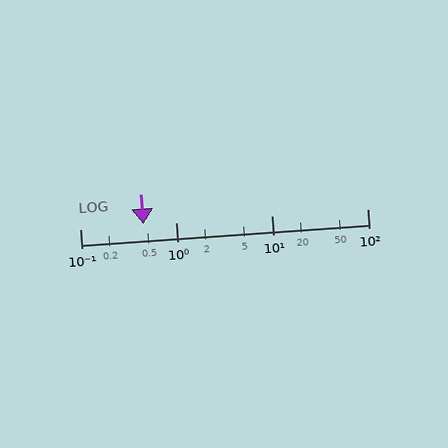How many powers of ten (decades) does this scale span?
The scale spans 3 decades, from 0.1 to 100.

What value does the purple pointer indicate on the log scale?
The pointer indicates approximately 0.46.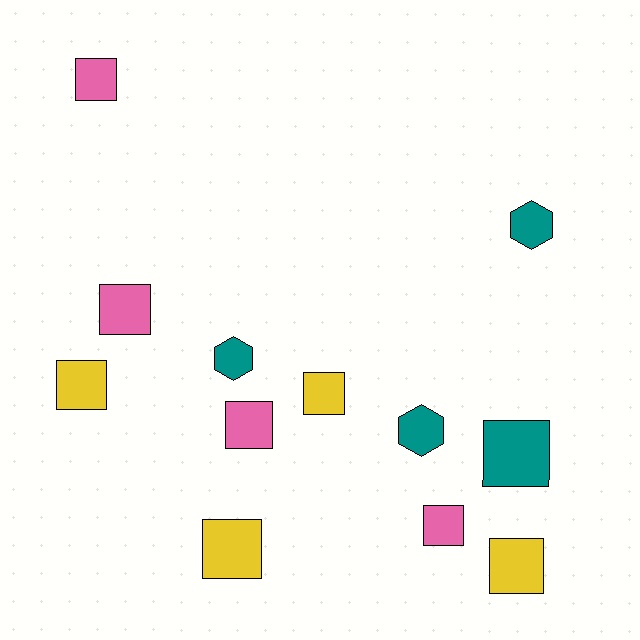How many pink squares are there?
There are 4 pink squares.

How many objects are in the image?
There are 12 objects.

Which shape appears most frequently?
Square, with 9 objects.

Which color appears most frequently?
Yellow, with 4 objects.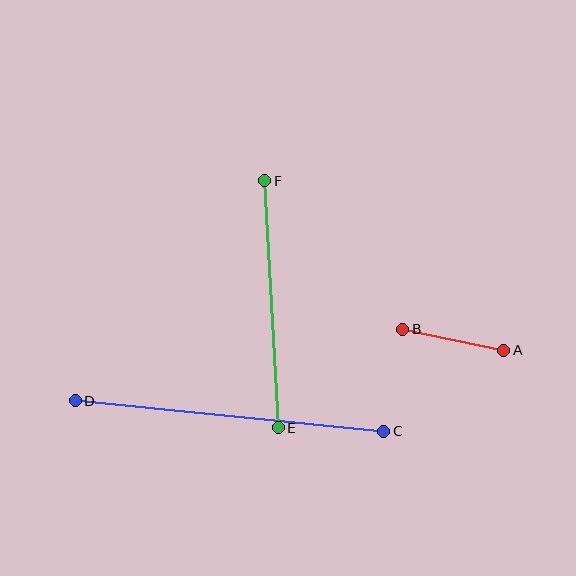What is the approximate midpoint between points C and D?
The midpoint is at approximately (229, 416) pixels.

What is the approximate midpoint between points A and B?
The midpoint is at approximately (453, 340) pixels.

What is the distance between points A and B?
The distance is approximately 104 pixels.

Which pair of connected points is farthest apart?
Points C and D are farthest apart.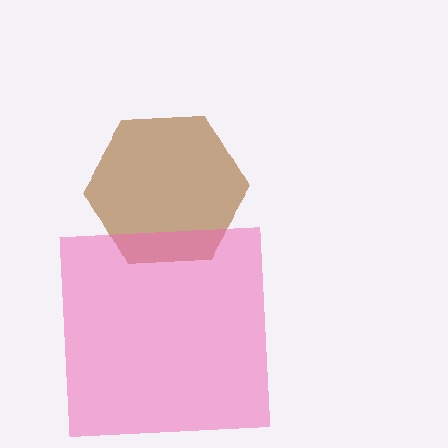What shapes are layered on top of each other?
The layered shapes are: a brown hexagon, a pink square.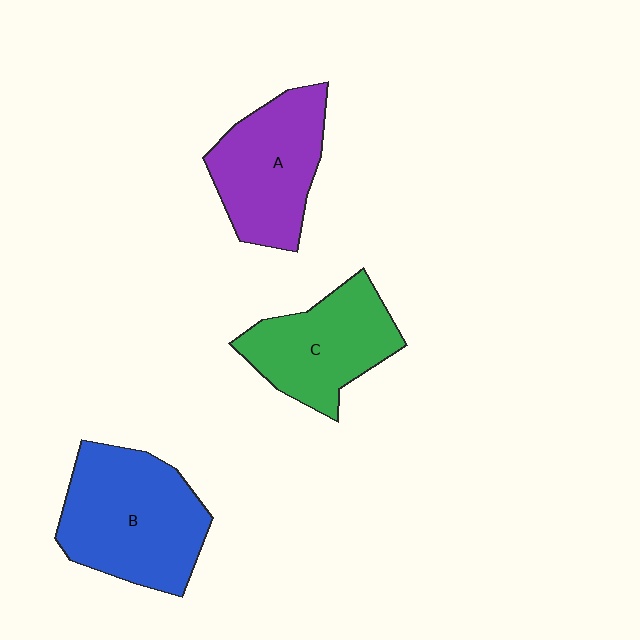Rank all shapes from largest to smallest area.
From largest to smallest: B (blue), A (purple), C (green).